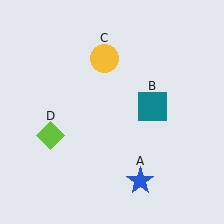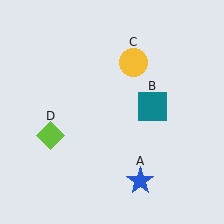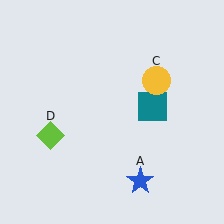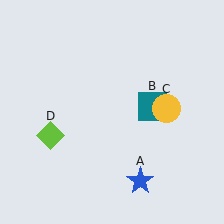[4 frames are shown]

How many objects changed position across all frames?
1 object changed position: yellow circle (object C).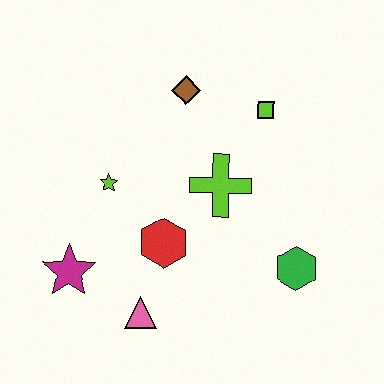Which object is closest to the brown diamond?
The lime square is closest to the brown diamond.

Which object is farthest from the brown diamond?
The pink triangle is farthest from the brown diamond.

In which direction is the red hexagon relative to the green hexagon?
The red hexagon is to the left of the green hexagon.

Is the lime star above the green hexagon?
Yes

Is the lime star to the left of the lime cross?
Yes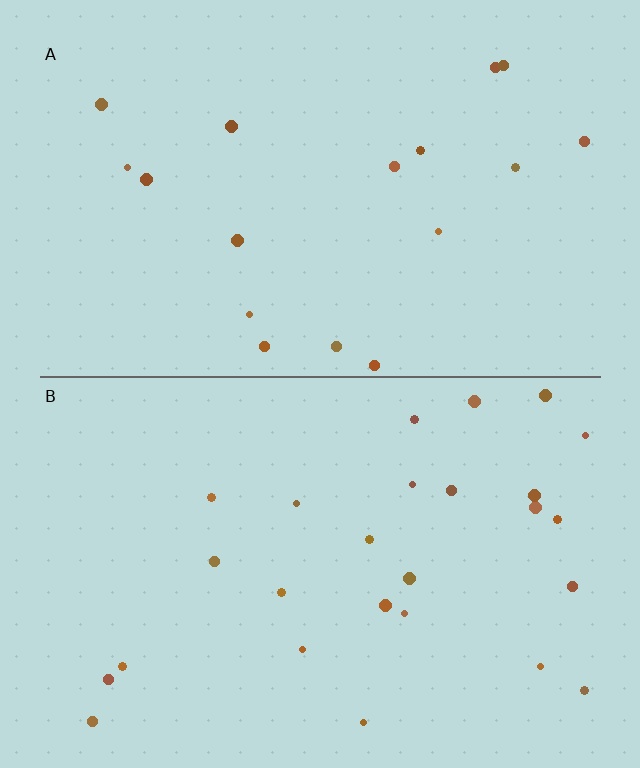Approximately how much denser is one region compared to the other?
Approximately 1.5× — region B over region A.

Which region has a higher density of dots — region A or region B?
B (the bottom).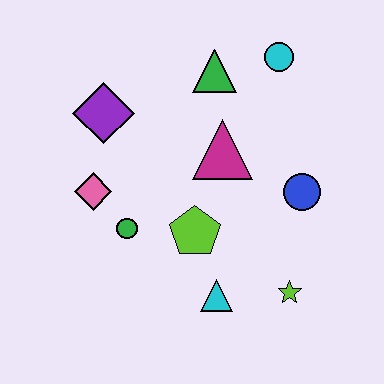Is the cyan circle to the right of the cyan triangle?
Yes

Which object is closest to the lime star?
The cyan triangle is closest to the lime star.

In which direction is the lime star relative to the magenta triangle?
The lime star is below the magenta triangle.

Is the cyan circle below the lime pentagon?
No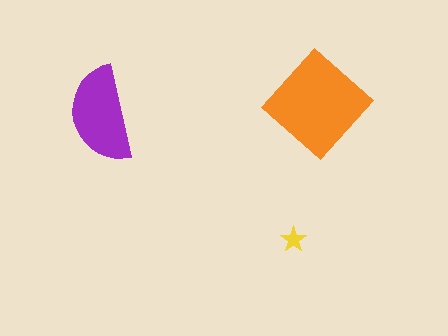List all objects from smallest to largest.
The yellow star, the purple semicircle, the orange diamond.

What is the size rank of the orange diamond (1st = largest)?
1st.